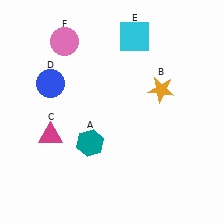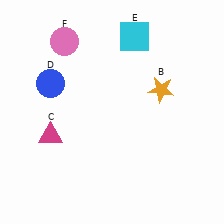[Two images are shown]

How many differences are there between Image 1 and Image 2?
There is 1 difference between the two images.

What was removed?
The teal hexagon (A) was removed in Image 2.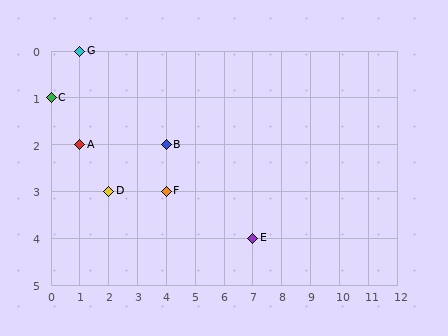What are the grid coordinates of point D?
Point D is at grid coordinates (2, 3).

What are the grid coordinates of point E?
Point E is at grid coordinates (7, 4).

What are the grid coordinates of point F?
Point F is at grid coordinates (4, 3).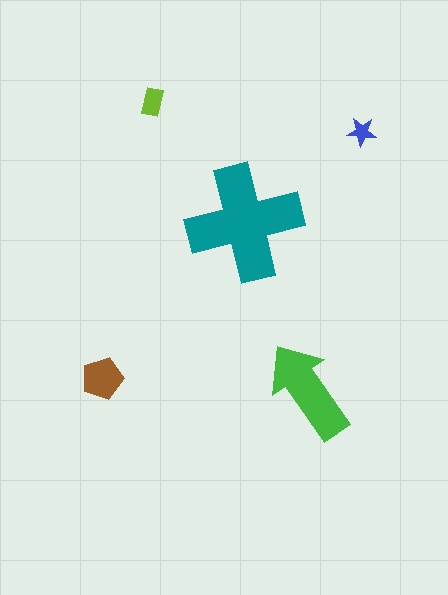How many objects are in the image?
There are 5 objects in the image.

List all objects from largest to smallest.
The teal cross, the green arrow, the brown pentagon, the lime rectangle, the blue star.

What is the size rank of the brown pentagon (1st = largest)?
3rd.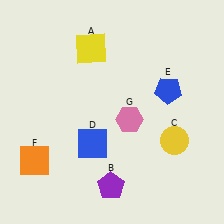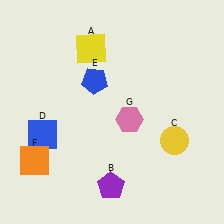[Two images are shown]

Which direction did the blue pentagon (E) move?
The blue pentagon (E) moved left.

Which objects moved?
The objects that moved are: the blue square (D), the blue pentagon (E).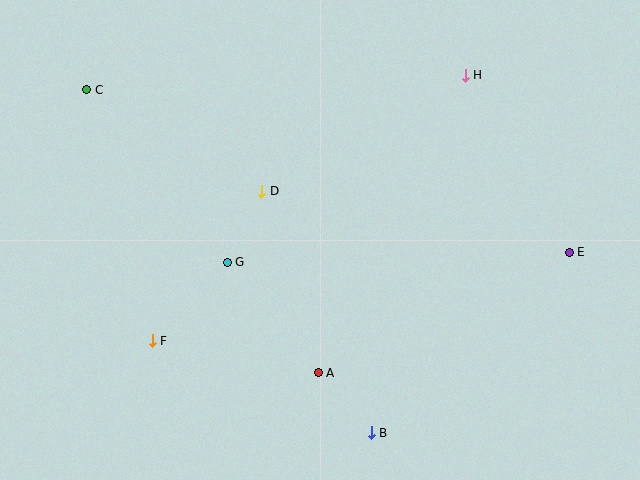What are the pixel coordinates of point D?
Point D is at (262, 191).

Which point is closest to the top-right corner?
Point H is closest to the top-right corner.